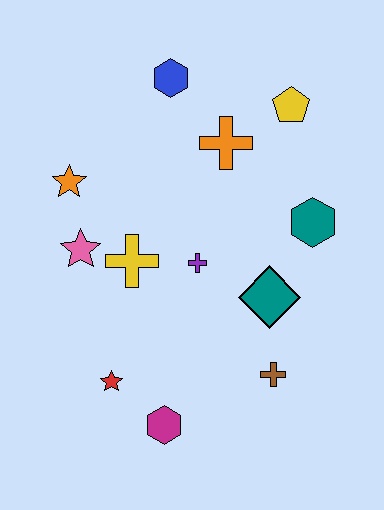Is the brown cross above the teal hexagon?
No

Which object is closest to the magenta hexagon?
The red star is closest to the magenta hexagon.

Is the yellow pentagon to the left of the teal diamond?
No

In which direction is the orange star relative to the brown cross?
The orange star is to the left of the brown cross.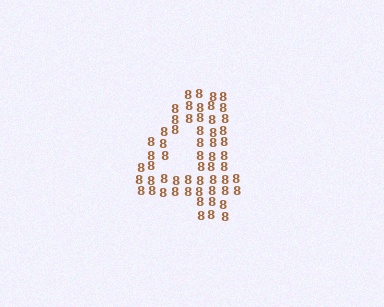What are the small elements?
The small elements are digit 8's.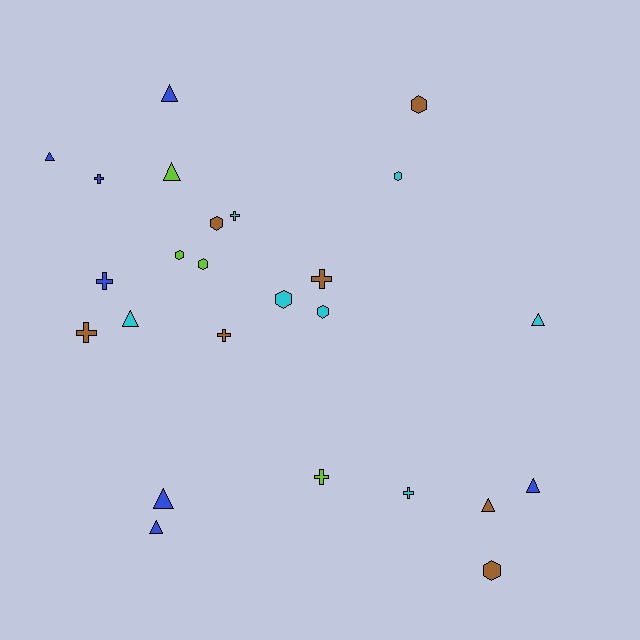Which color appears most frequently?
Blue, with 7 objects.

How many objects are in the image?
There are 25 objects.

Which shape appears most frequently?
Triangle, with 9 objects.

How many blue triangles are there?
There are 5 blue triangles.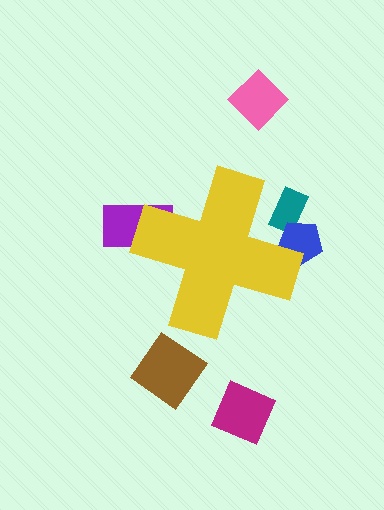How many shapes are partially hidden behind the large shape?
3 shapes are partially hidden.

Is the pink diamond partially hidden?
No, the pink diamond is fully visible.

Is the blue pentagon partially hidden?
Yes, the blue pentagon is partially hidden behind the yellow cross.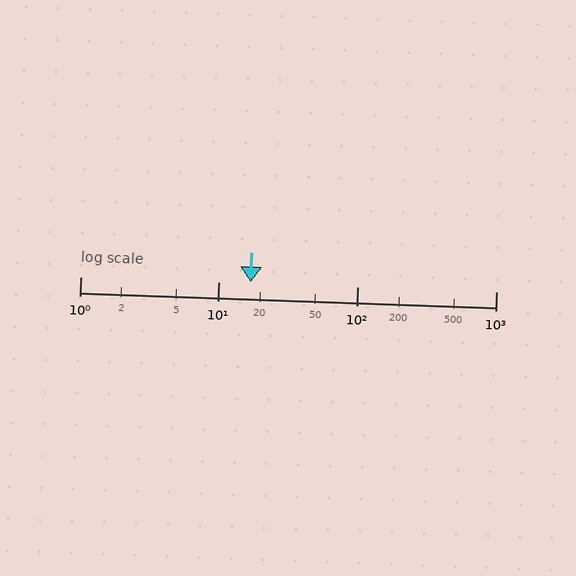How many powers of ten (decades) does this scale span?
The scale spans 3 decades, from 1 to 1000.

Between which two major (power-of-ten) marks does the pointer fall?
The pointer is between 10 and 100.